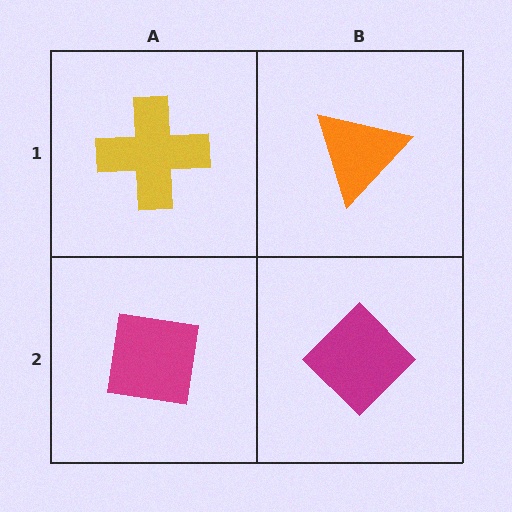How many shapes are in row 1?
2 shapes.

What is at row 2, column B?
A magenta diamond.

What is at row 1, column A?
A yellow cross.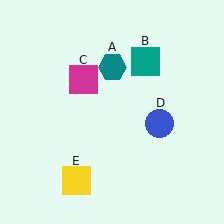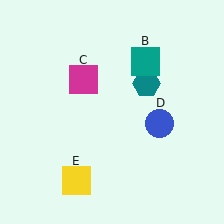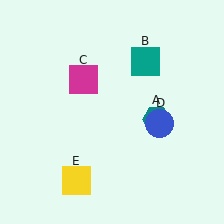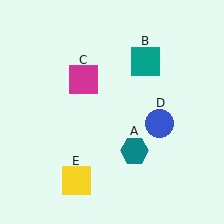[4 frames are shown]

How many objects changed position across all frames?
1 object changed position: teal hexagon (object A).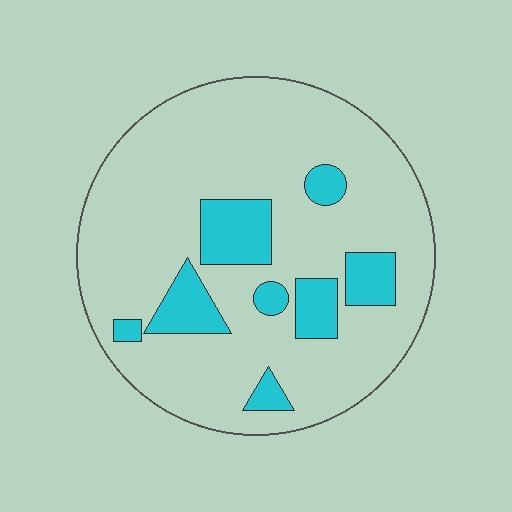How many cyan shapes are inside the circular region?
8.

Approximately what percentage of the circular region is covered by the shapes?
Approximately 20%.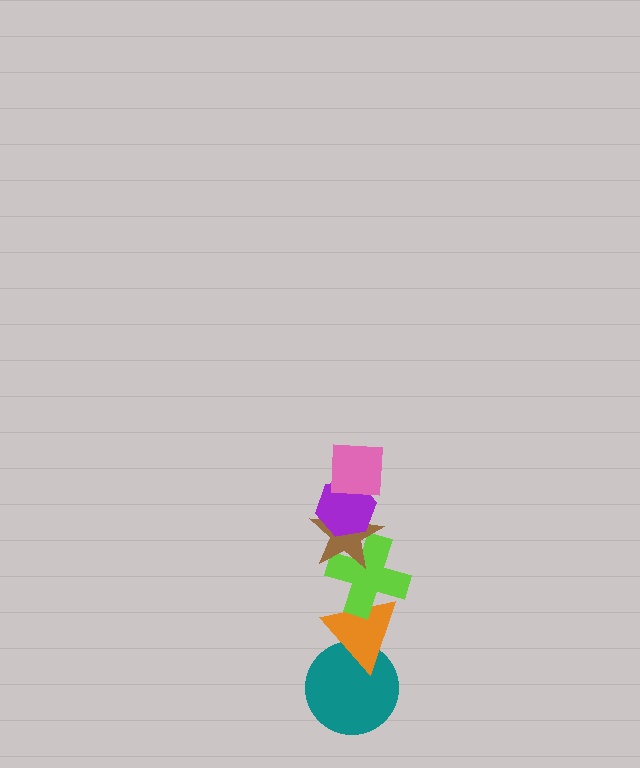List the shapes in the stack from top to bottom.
From top to bottom: the pink square, the purple hexagon, the brown star, the lime cross, the orange triangle, the teal circle.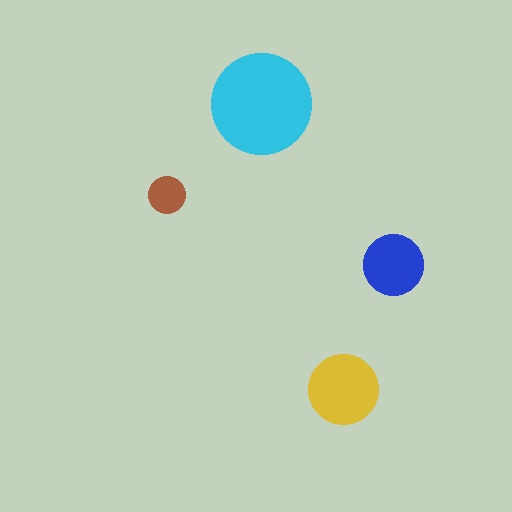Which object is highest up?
The cyan circle is topmost.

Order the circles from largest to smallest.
the cyan one, the yellow one, the blue one, the brown one.